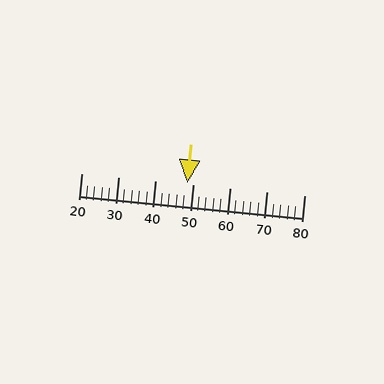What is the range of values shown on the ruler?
The ruler shows values from 20 to 80.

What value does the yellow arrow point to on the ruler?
The yellow arrow points to approximately 48.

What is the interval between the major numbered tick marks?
The major tick marks are spaced 10 units apart.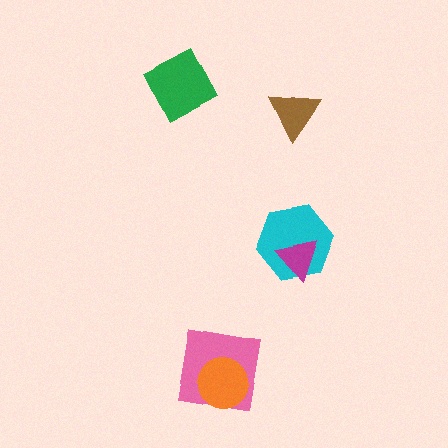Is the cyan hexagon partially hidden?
Yes, it is partially covered by another shape.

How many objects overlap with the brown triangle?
0 objects overlap with the brown triangle.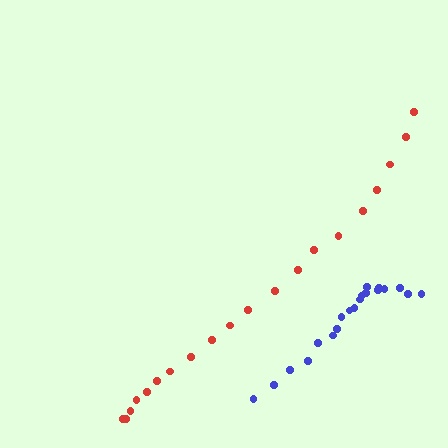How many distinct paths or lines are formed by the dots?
There are 2 distinct paths.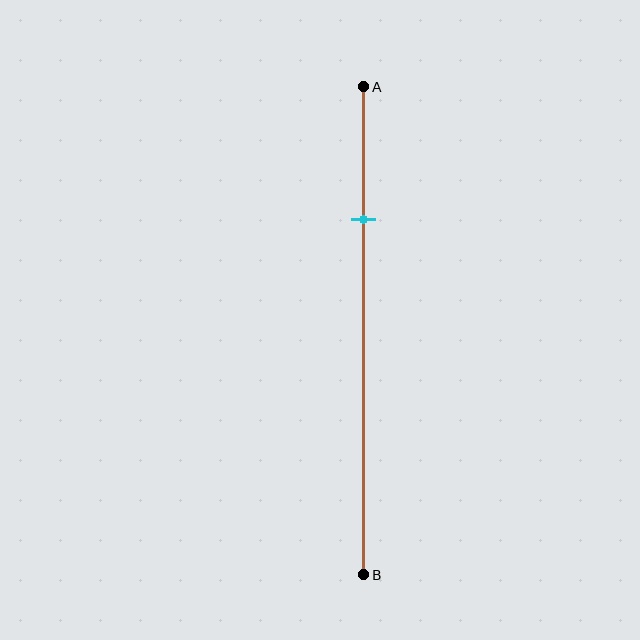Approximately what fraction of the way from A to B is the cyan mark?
The cyan mark is approximately 25% of the way from A to B.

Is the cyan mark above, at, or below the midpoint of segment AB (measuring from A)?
The cyan mark is above the midpoint of segment AB.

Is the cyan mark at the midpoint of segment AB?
No, the mark is at about 25% from A, not at the 50% midpoint.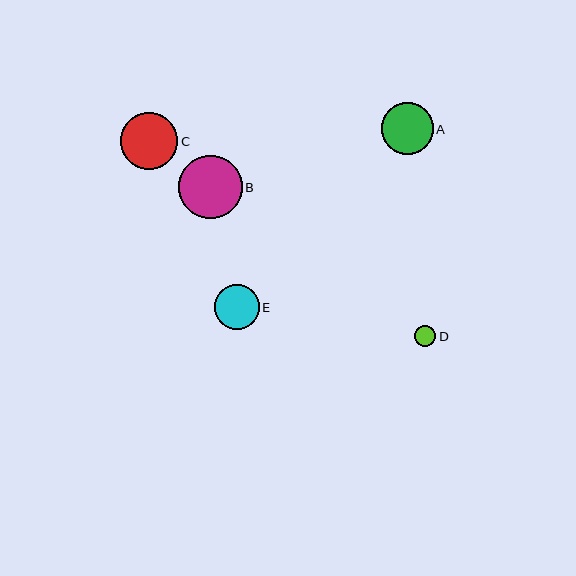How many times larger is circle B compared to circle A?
Circle B is approximately 1.2 times the size of circle A.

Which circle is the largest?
Circle B is the largest with a size of approximately 64 pixels.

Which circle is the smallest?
Circle D is the smallest with a size of approximately 22 pixels.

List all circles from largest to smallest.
From largest to smallest: B, C, A, E, D.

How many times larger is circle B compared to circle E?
Circle B is approximately 1.4 times the size of circle E.